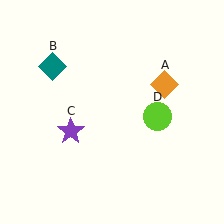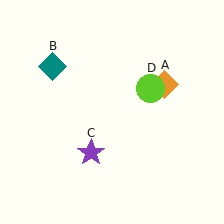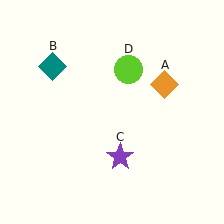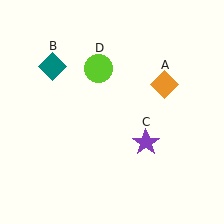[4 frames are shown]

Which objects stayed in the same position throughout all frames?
Orange diamond (object A) and teal diamond (object B) remained stationary.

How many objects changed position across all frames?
2 objects changed position: purple star (object C), lime circle (object D).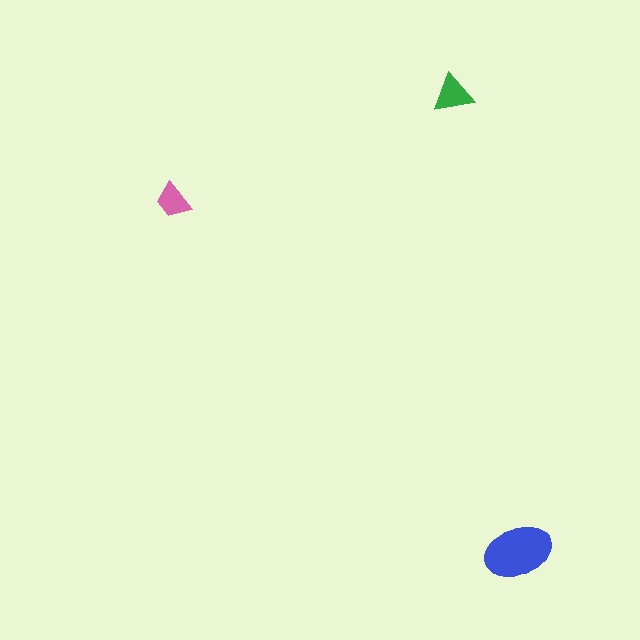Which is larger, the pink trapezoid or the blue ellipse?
The blue ellipse.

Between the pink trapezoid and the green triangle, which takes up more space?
The green triangle.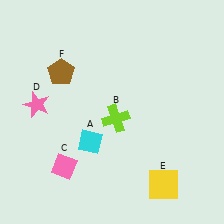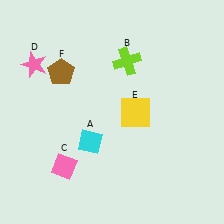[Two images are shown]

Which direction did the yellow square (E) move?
The yellow square (E) moved up.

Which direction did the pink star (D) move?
The pink star (D) moved up.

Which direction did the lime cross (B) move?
The lime cross (B) moved up.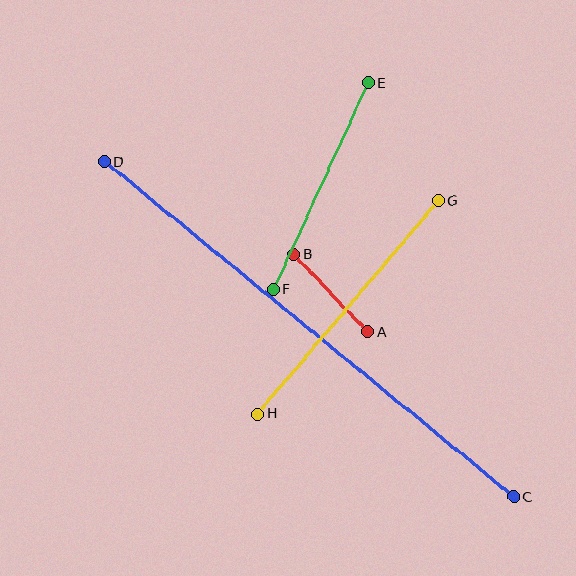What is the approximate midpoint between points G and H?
The midpoint is at approximately (348, 307) pixels.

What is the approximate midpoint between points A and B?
The midpoint is at approximately (331, 293) pixels.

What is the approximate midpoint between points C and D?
The midpoint is at approximately (309, 329) pixels.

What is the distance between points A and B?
The distance is approximately 107 pixels.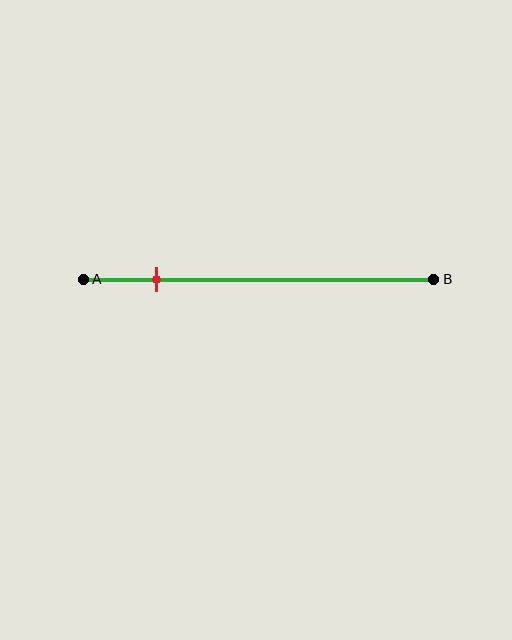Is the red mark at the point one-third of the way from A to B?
No, the mark is at about 20% from A, not at the 33% one-third point.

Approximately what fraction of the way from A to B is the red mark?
The red mark is approximately 20% of the way from A to B.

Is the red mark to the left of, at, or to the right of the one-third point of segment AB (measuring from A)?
The red mark is to the left of the one-third point of segment AB.